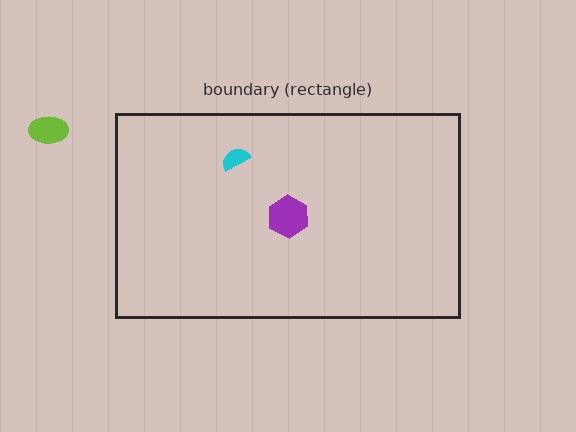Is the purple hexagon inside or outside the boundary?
Inside.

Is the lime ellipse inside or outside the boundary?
Outside.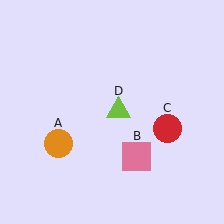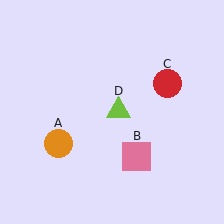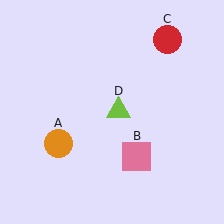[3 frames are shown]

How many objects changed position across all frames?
1 object changed position: red circle (object C).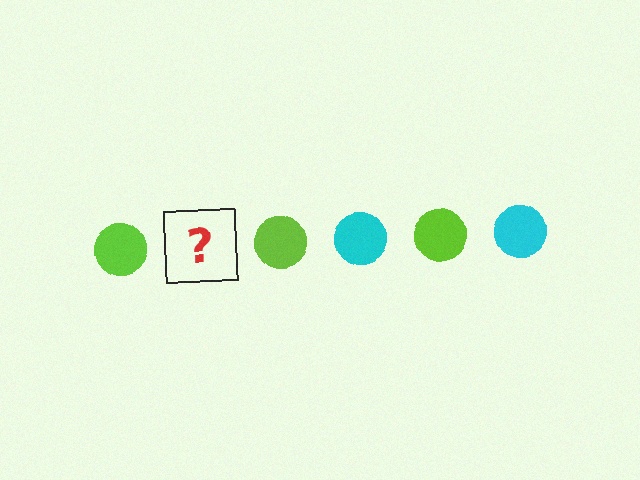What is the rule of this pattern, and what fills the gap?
The rule is that the pattern cycles through lime, cyan circles. The gap should be filled with a cyan circle.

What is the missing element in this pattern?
The missing element is a cyan circle.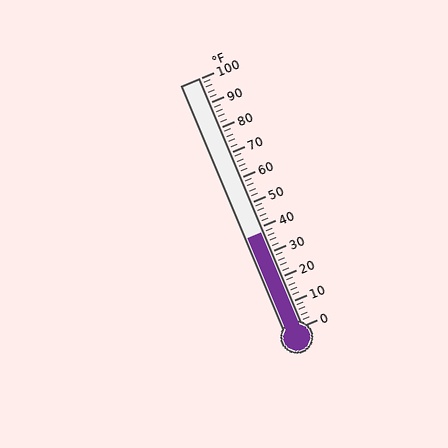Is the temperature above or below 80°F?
The temperature is below 80°F.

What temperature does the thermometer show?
The thermometer shows approximately 38°F.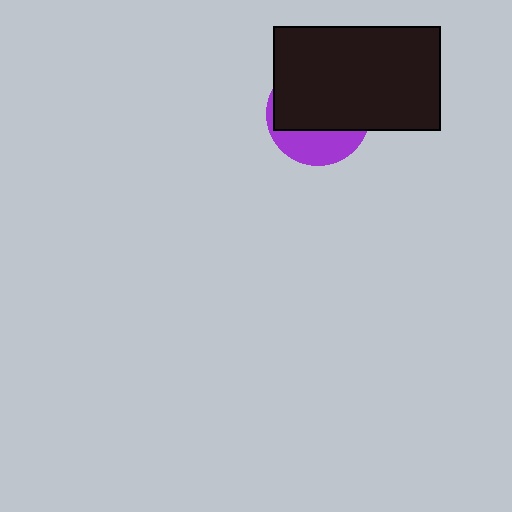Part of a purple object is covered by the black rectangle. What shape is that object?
It is a circle.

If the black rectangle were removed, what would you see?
You would see the complete purple circle.